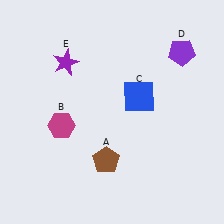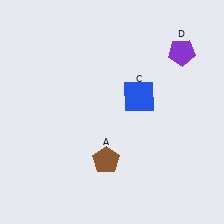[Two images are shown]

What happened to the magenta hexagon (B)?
The magenta hexagon (B) was removed in Image 2. It was in the bottom-left area of Image 1.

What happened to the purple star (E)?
The purple star (E) was removed in Image 2. It was in the top-left area of Image 1.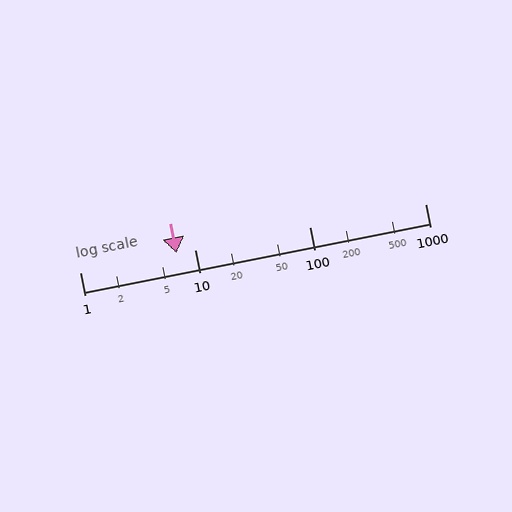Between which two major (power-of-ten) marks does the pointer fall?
The pointer is between 1 and 10.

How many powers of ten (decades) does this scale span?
The scale spans 3 decades, from 1 to 1000.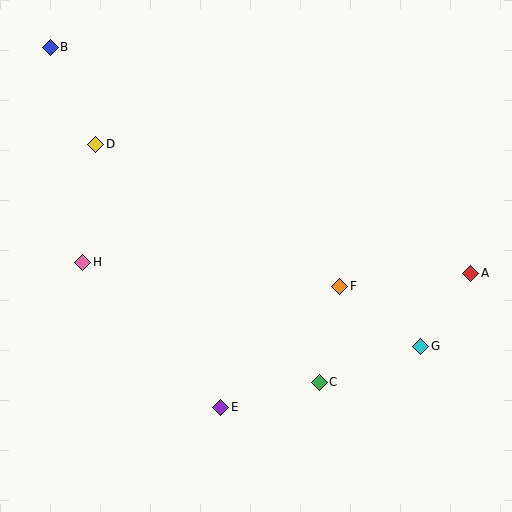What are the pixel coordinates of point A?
Point A is at (471, 273).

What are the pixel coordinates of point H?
Point H is at (83, 262).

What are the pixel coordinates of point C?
Point C is at (319, 382).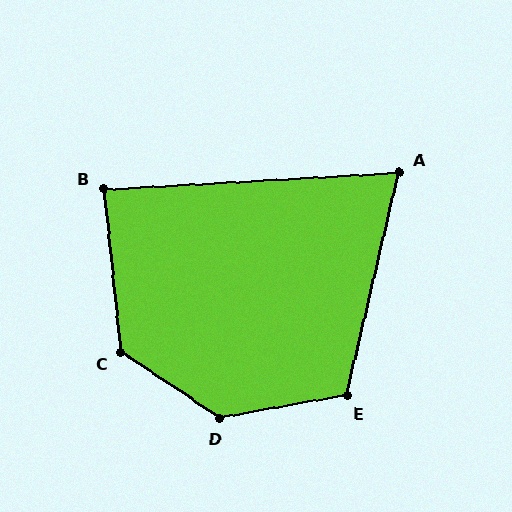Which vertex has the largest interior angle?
D, at approximately 136 degrees.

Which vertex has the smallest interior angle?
A, at approximately 73 degrees.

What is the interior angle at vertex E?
Approximately 114 degrees (obtuse).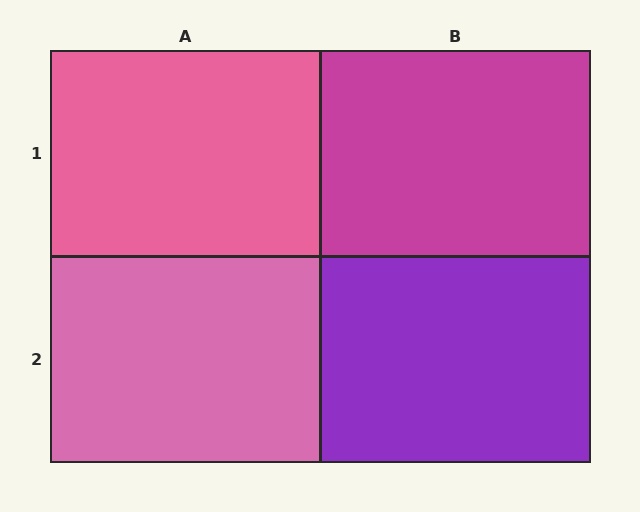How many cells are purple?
1 cell is purple.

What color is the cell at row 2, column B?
Purple.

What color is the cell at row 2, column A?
Pink.